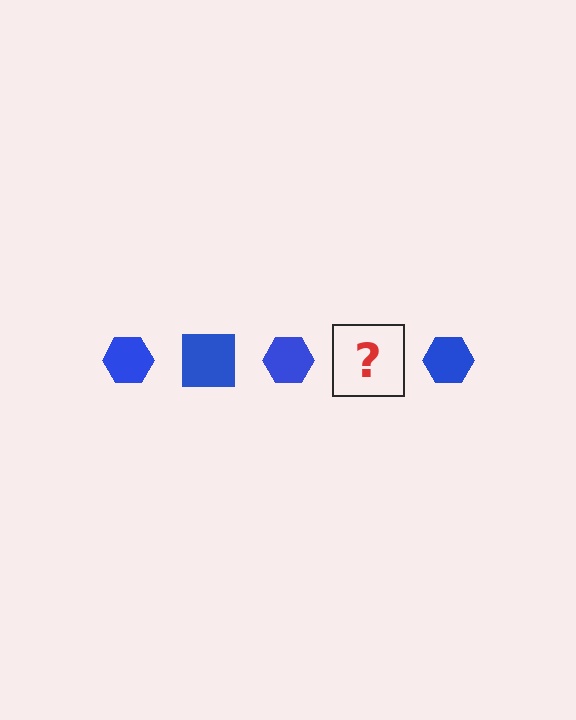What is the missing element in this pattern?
The missing element is a blue square.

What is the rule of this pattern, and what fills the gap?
The rule is that the pattern cycles through hexagon, square shapes in blue. The gap should be filled with a blue square.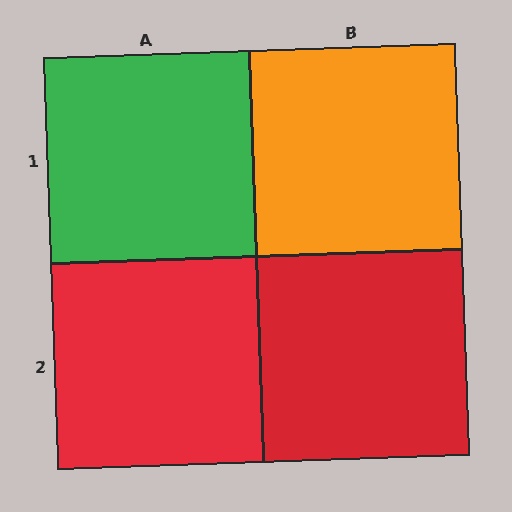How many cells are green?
1 cell is green.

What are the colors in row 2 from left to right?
Red, red.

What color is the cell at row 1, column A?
Green.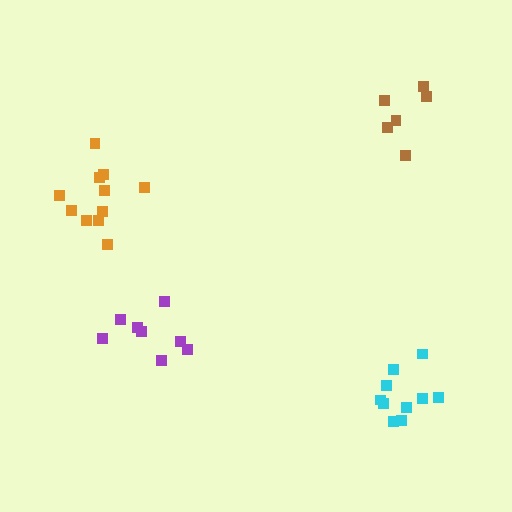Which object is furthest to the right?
The brown cluster is rightmost.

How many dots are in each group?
Group 1: 11 dots, Group 2: 6 dots, Group 3: 10 dots, Group 4: 8 dots (35 total).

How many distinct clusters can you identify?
There are 4 distinct clusters.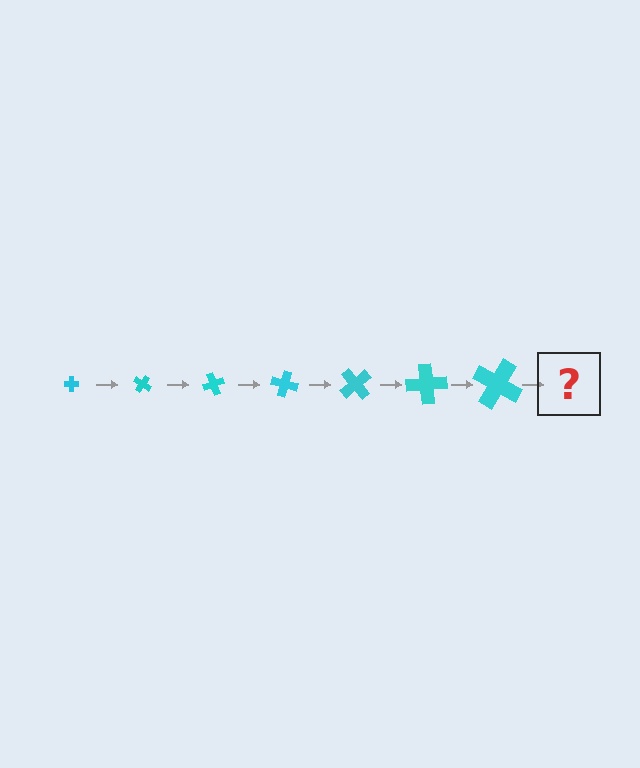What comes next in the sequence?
The next element should be a cross, larger than the previous one and rotated 245 degrees from the start.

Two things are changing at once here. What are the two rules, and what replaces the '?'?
The two rules are that the cross grows larger each step and it rotates 35 degrees each step. The '?' should be a cross, larger than the previous one and rotated 245 degrees from the start.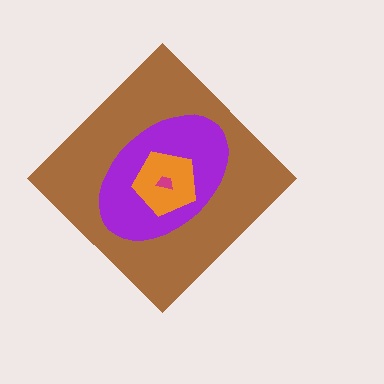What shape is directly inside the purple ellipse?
The orange pentagon.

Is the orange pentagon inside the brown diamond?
Yes.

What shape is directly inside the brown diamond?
The purple ellipse.